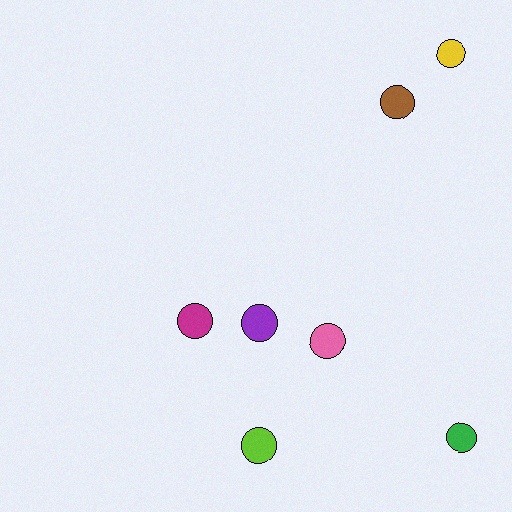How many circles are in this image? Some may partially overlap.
There are 7 circles.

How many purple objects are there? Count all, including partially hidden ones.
There is 1 purple object.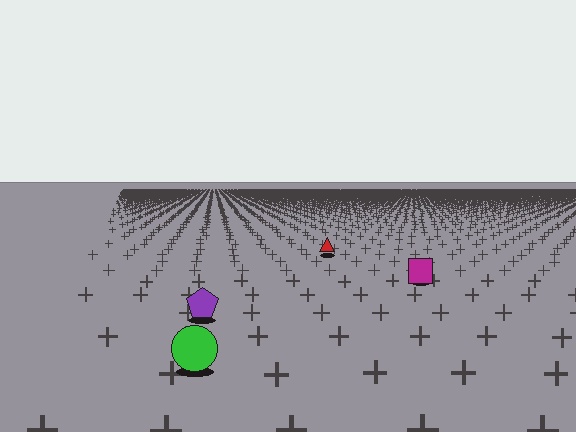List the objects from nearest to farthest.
From nearest to farthest: the green circle, the purple pentagon, the magenta square, the red triangle.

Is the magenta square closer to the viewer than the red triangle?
Yes. The magenta square is closer — you can tell from the texture gradient: the ground texture is coarser near it.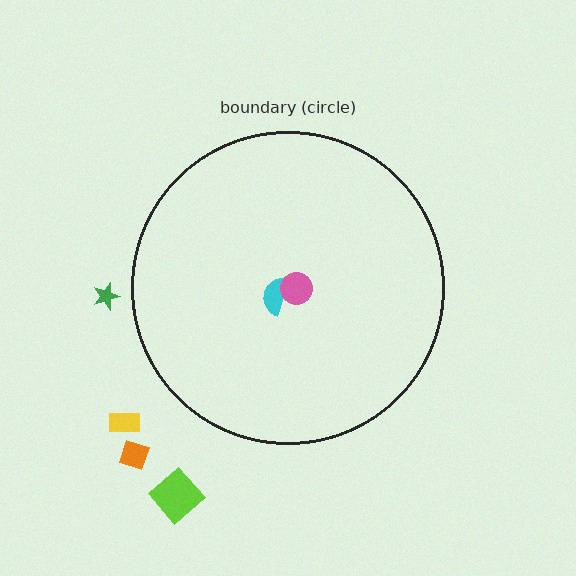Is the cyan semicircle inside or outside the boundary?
Inside.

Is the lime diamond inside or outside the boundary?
Outside.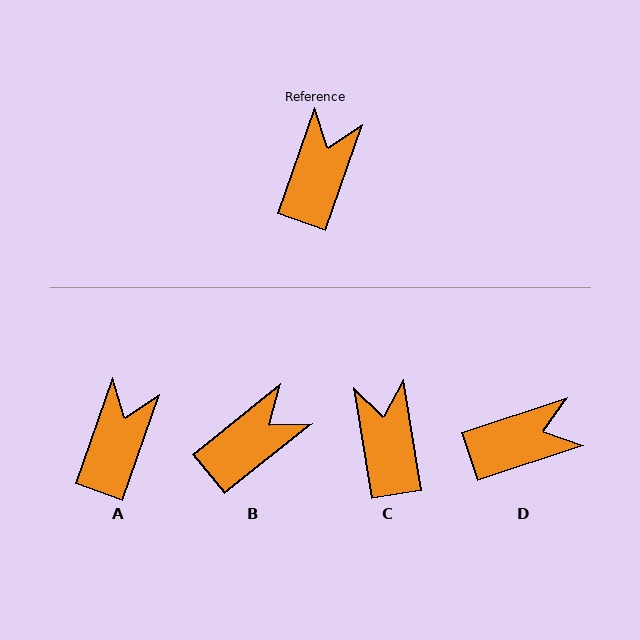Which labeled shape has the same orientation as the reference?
A.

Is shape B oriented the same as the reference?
No, it is off by about 32 degrees.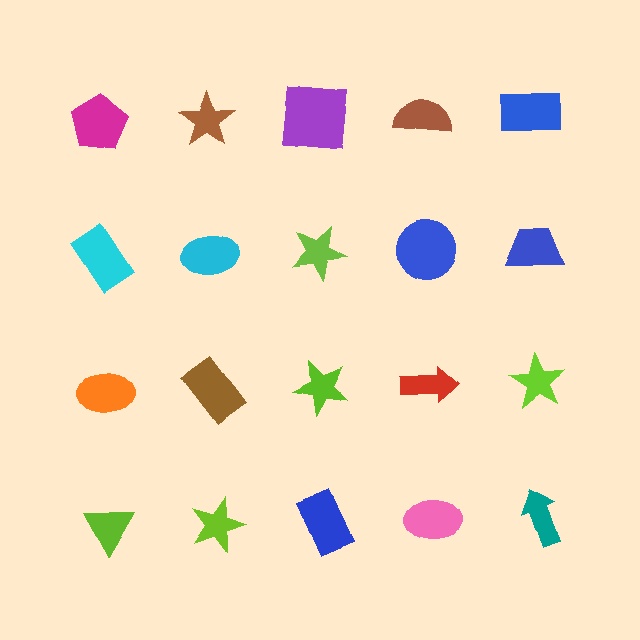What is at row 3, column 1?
An orange ellipse.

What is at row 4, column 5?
A teal arrow.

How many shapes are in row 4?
5 shapes.